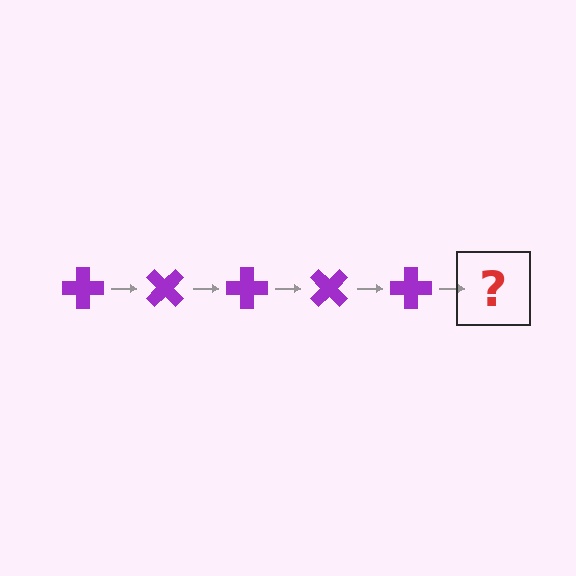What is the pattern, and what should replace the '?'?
The pattern is that the cross rotates 45 degrees each step. The '?' should be a purple cross rotated 225 degrees.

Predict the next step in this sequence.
The next step is a purple cross rotated 225 degrees.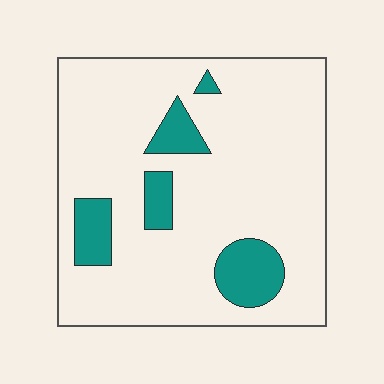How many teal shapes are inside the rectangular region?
5.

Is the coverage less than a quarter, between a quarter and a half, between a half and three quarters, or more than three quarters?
Less than a quarter.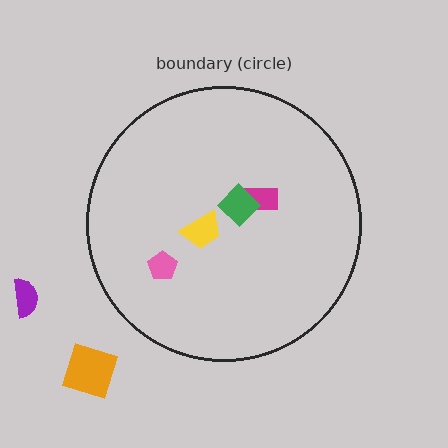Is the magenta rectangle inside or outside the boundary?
Inside.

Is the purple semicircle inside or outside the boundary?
Outside.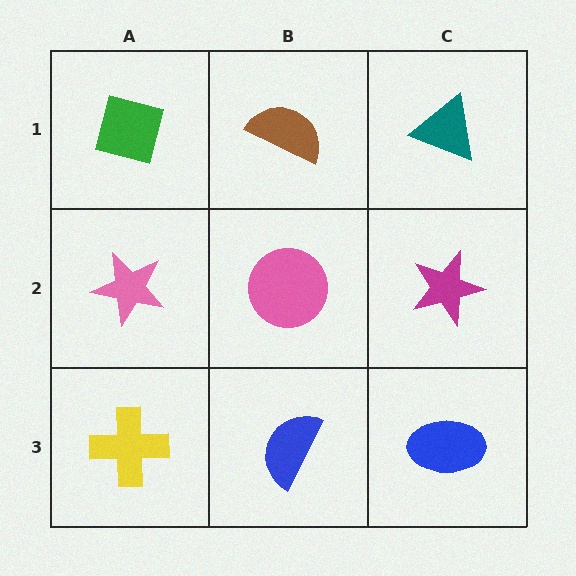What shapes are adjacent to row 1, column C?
A magenta star (row 2, column C), a brown semicircle (row 1, column B).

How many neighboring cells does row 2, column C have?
3.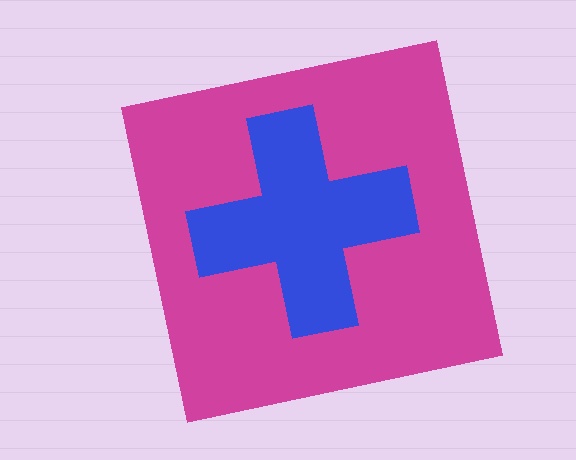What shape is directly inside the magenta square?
The blue cross.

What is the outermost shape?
The magenta square.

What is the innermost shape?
The blue cross.